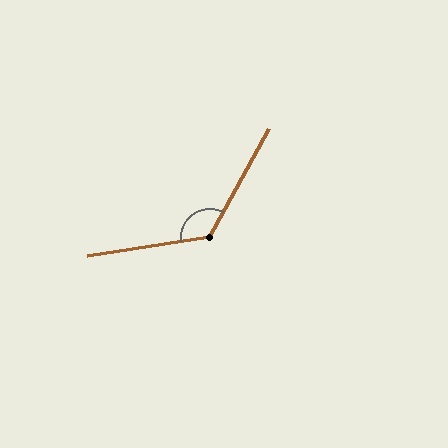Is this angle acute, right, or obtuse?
It is obtuse.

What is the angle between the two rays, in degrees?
Approximately 127 degrees.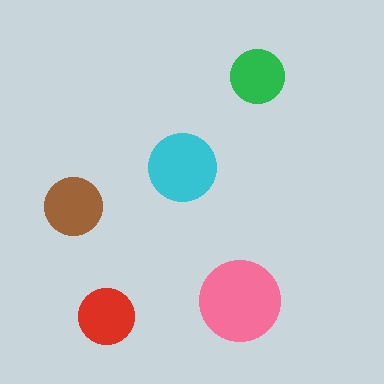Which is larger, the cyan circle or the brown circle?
The cyan one.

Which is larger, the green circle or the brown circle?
The brown one.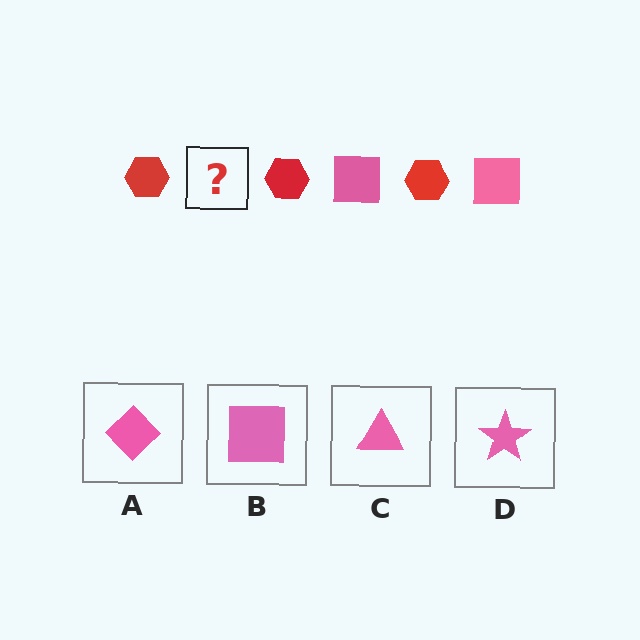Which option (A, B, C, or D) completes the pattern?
B.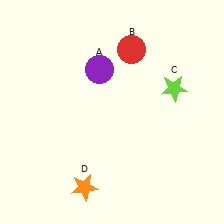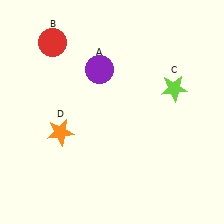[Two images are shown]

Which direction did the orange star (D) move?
The orange star (D) moved up.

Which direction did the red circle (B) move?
The red circle (B) moved left.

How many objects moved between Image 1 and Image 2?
2 objects moved between the two images.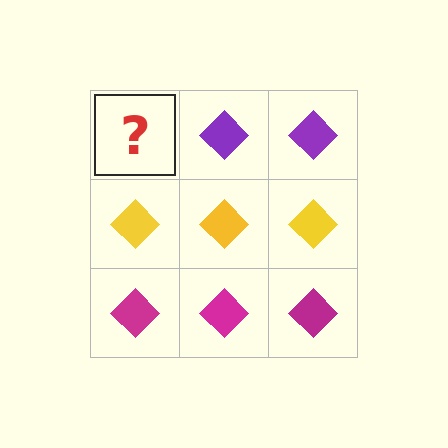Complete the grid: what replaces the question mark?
The question mark should be replaced with a purple diamond.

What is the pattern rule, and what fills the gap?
The rule is that each row has a consistent color. The gap should be filled with a purple diamond.